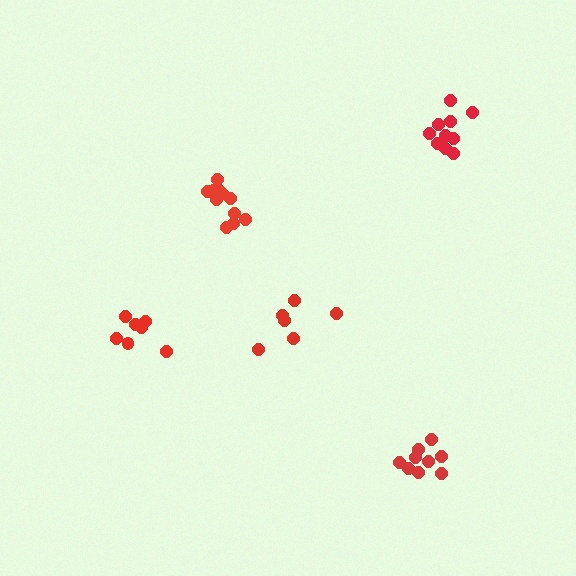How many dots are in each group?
Group 1: 6 dots, Group 2: 11 dots, Group 3: 7 dots, Group 4: 10 dots, Group 5: 9 dots (43 total).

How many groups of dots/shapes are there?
There are 5 groups.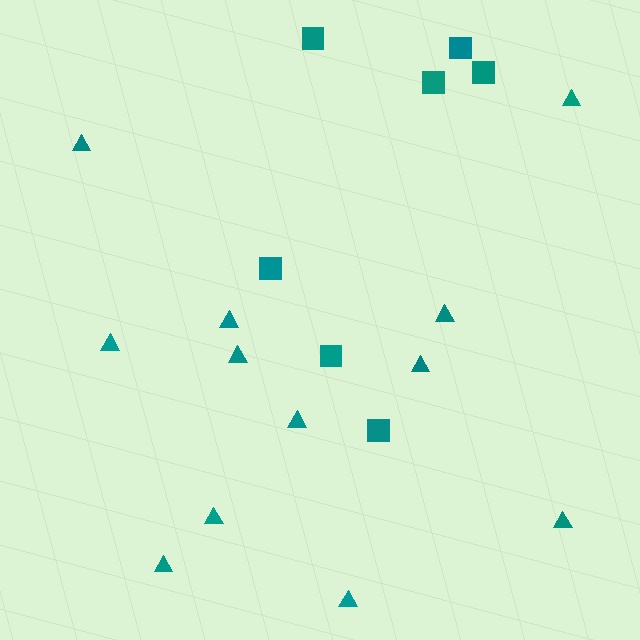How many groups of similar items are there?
There are 2 groups: one group of triangles (12) and one group of squares (7).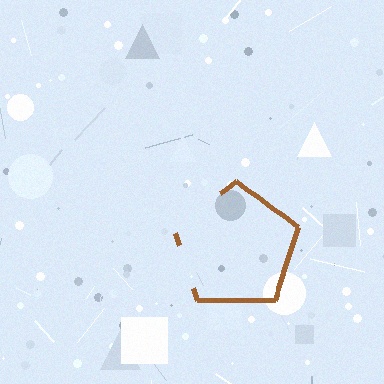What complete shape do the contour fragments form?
The contour fragments form a pentagon.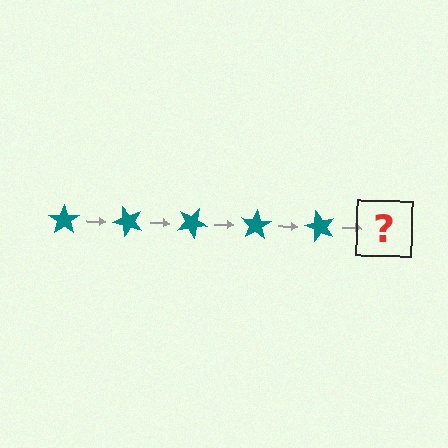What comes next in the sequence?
The next element should be a teal star rotated 250 degrees.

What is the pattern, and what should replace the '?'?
The pattern is that the star rotates 50 degrees each step. The '?' should be a teal star rotated 250 degrees.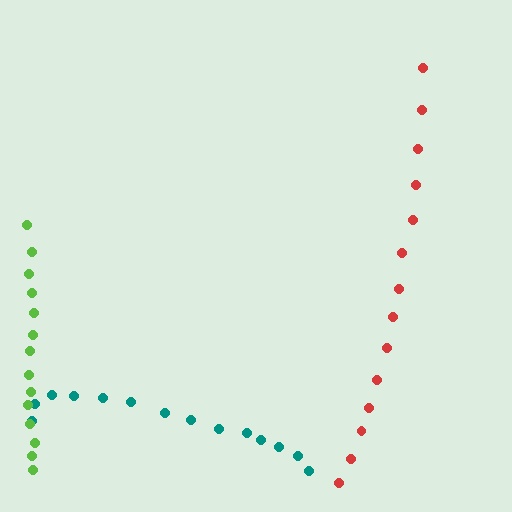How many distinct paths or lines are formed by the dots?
There are 3 distinct paths.